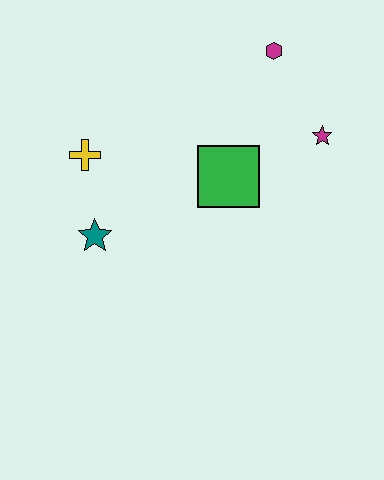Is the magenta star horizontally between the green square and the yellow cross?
No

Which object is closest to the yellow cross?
The teal star is closest to the yellow cross.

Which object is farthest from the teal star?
The magenta hexagon is farthest from the teal star.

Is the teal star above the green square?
No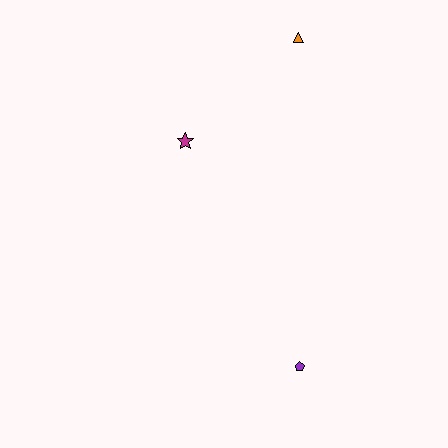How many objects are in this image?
There are 3 objects.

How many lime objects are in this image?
There are no lime objects.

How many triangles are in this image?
There is 1 triangle.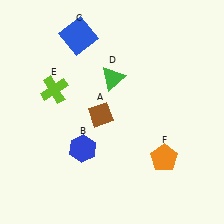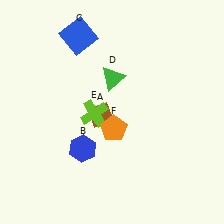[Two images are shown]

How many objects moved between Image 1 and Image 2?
2 objects moved between the two images.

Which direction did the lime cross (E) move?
The lime cross (E) moved right.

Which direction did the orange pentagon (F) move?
The orange pentagon (F) moved left.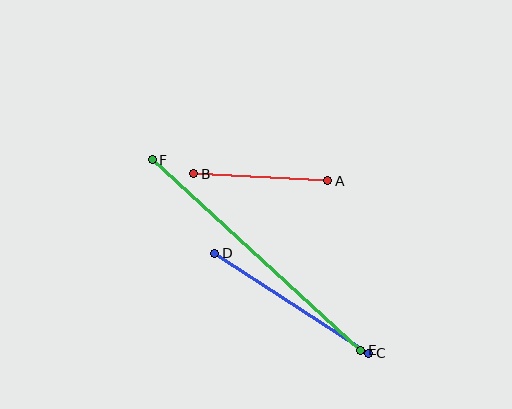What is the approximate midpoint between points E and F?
The midpoint is at approximately (256, 255) pixels.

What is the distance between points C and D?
The distance is approximately 183 pixels.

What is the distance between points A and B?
The distance is approximately 134 pixels.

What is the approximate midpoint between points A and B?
The midpoint is at approximately (261, 177) pixels.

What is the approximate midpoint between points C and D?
The midpoint is at approximately (292, 303) pixels.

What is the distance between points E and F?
The distance is approximately 282 pixels.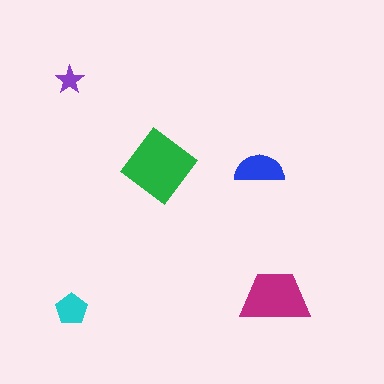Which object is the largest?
The green diamond.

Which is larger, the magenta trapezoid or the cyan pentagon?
The magenta trapezoid.